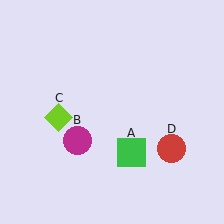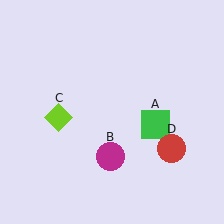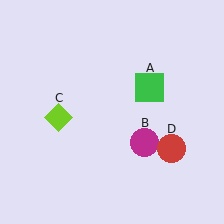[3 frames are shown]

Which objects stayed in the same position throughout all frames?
Lime diamond (object C) and red circle (object D) remained stationary.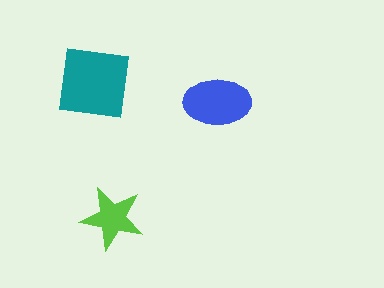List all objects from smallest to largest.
The lime star, the blue ellipse, the teal square.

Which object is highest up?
The teal square is topmost.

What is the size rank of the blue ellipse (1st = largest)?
2nd.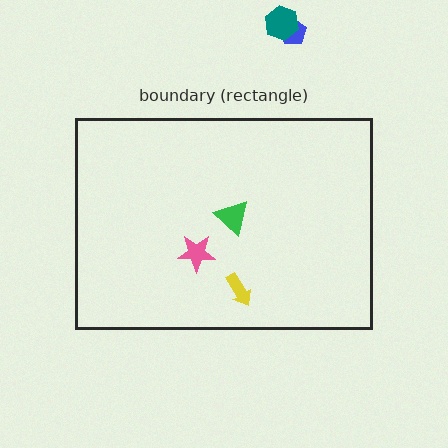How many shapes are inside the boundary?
3 inside, 2 outside.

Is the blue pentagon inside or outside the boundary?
Outside.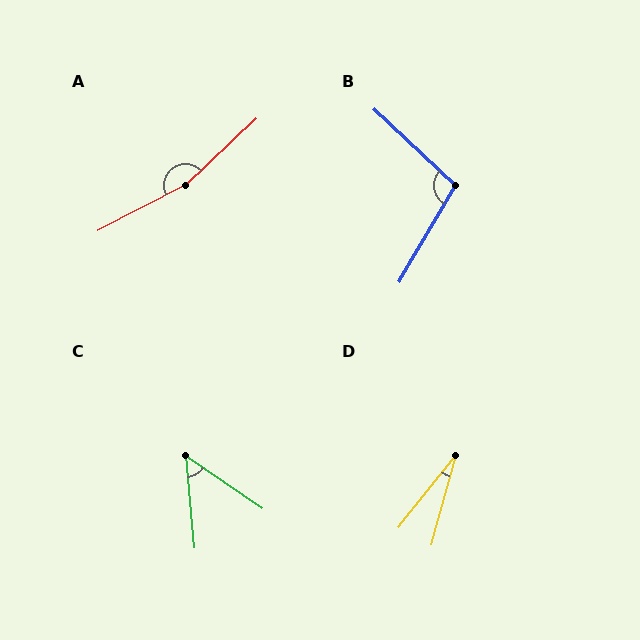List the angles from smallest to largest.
D (23°), C (50°), B (103°), A (164°).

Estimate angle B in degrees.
Approximately 103 degrees.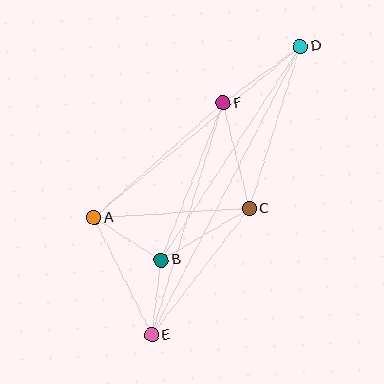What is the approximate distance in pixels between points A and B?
The distance between A and B is approximately 79 pixels.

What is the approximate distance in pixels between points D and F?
The distance between D and F is approximately 96 pixels.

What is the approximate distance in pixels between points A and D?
The distance between A and D is approximately 268 pixels.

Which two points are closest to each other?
Points B and E are closest to each other.